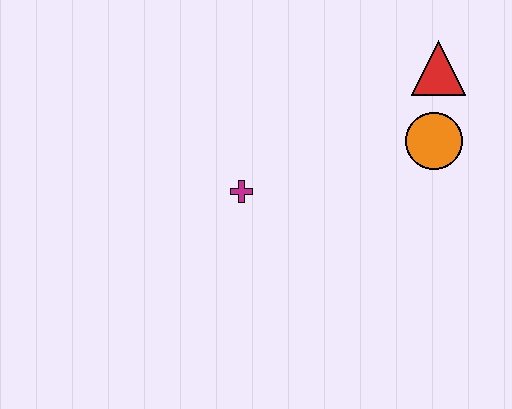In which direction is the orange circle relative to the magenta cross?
The orange circle is to the right of the magenta cross.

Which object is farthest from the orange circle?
The magenta cross is farthest from the orange circle.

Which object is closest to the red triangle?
The orange circle is closest to the red triangle.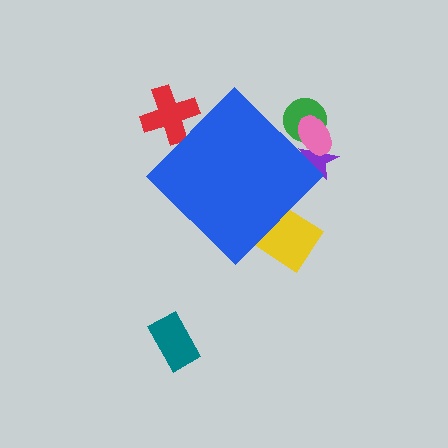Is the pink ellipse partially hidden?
Yes, the pink ellipse is partially hidden behind the blue diamond.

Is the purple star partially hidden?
Yes, the purple star is partially hidden behind the blue diamond.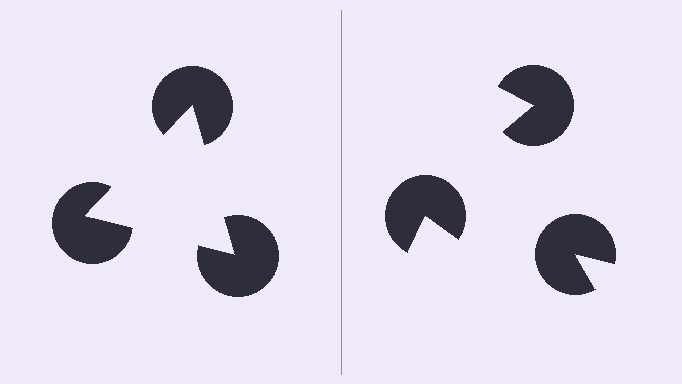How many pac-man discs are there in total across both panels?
6 — 3 on each side.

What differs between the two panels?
The pac-man discs are positioned identically on both sides; only the wedge orientations differ. On the left they align to a triangle; on the right they are misaligned.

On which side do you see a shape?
An illusory triangle appears on the left side. On the right side the wedge cuts are rotated, so no coherent shape forms.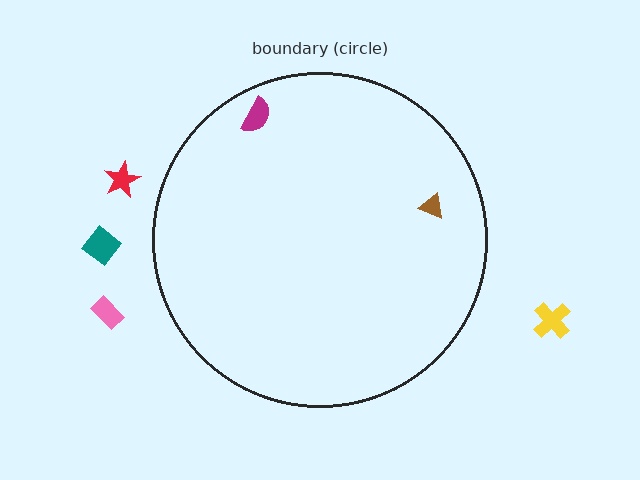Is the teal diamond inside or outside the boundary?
Outside.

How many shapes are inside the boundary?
2 inside, 4 outside.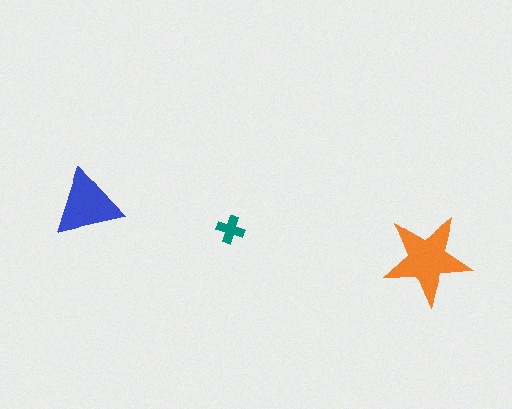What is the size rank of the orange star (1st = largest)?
1st.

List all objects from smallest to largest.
The teal cross, the blue triangle, the orange star.